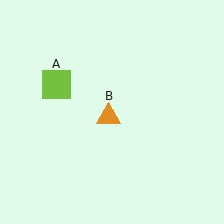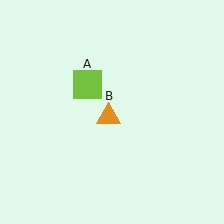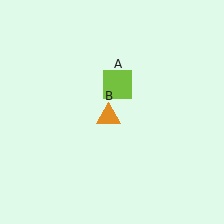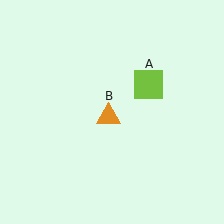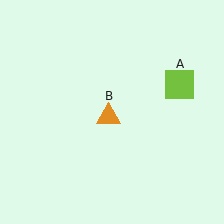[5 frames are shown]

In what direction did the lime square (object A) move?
The lime square (object A) moved right.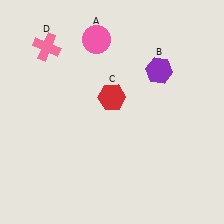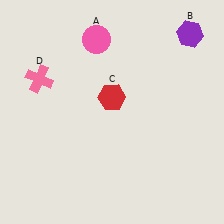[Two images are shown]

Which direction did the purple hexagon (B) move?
The purple hexagon (B) moved up.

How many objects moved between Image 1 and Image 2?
2 objects moved between the two images.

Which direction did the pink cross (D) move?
The pink cross (D) moved down.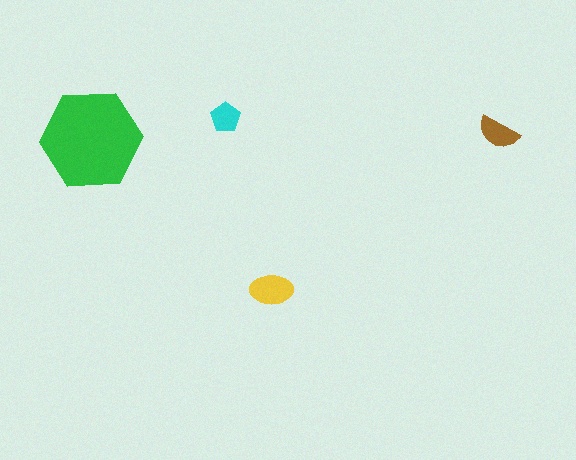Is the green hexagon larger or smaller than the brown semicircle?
Larger.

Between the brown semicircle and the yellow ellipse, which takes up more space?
The yellow ellipse.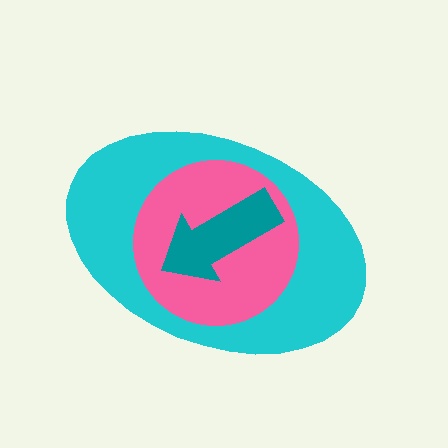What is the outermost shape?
The cyan ellipse.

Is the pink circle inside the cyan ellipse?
Yes.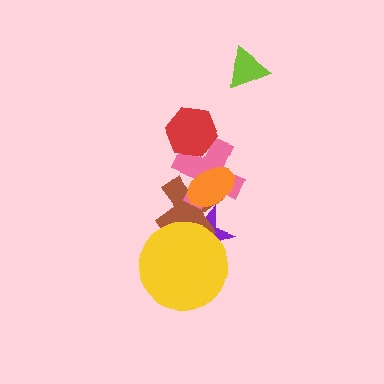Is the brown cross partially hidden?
Yes, it is partially covered by another shape.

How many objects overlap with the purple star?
3 objects overlap with the purple star.